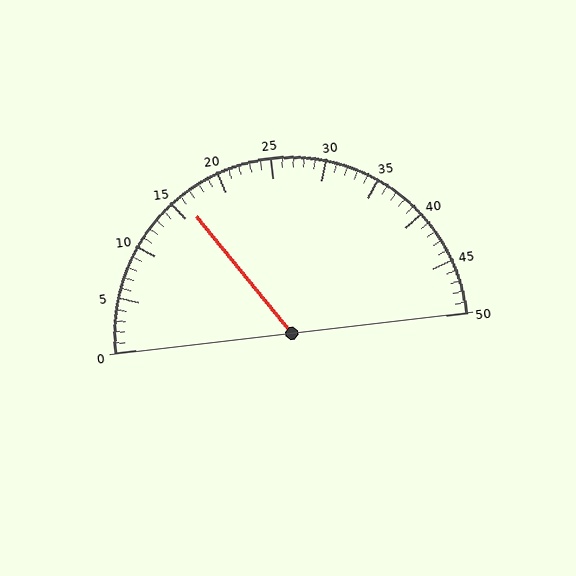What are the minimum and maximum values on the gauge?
The gauge ranges from 0 to 50.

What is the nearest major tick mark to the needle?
The nearest major tick mark is 15.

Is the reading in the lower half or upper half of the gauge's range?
The reading is in the lower half of the range (0 to 50).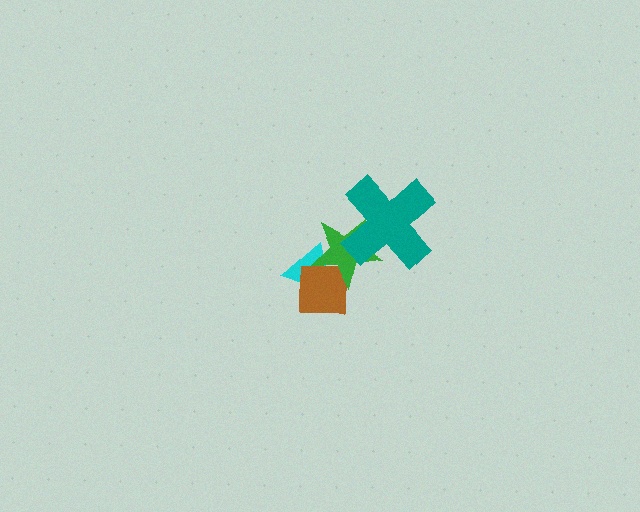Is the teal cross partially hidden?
No, no other shape covers it.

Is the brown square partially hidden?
Yes, it is partially covered by another shape.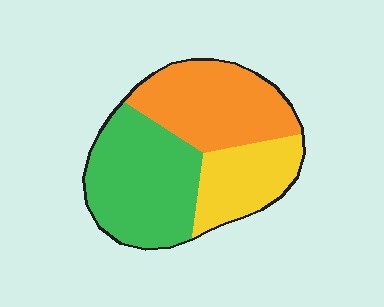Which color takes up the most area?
Green, at roughly 40%.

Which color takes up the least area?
Yellow, at roughly 25%.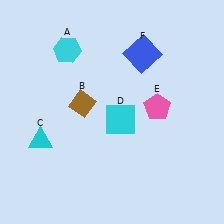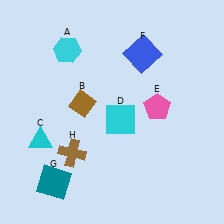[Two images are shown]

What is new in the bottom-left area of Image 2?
A brown cross (H) was added in the bottom-left area of Image 2.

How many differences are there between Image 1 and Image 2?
There are 2 differences between the two images.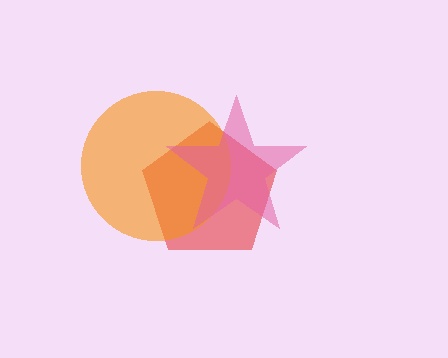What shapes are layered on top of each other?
The layered shapes are: a red pentagon, an orange circle, a pink star.